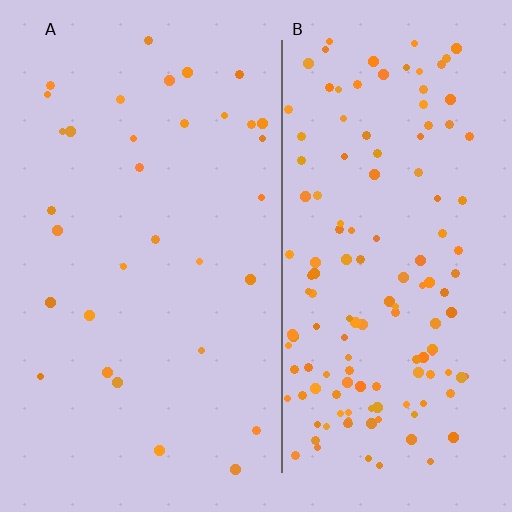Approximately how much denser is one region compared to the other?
Approximately 4.4× — region B over region A.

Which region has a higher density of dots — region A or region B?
B (the right).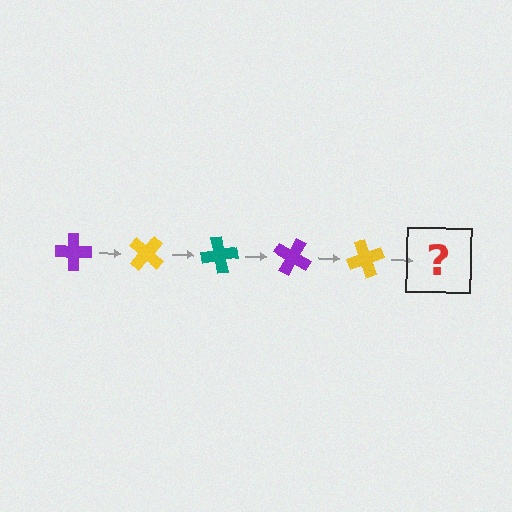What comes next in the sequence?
The next element should be a teal cross, rotated 200 degrees from the start.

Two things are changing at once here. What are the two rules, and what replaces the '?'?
The two rules are that it rotates 40 degrees each step and the color cycles through purple, yellow, and teal. The '?' should be a teal cross, rotated 200 degrees from the start.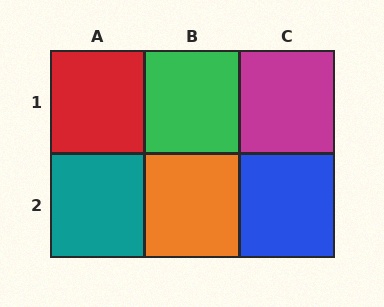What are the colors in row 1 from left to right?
Red, green, magenta.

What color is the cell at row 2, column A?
Teal.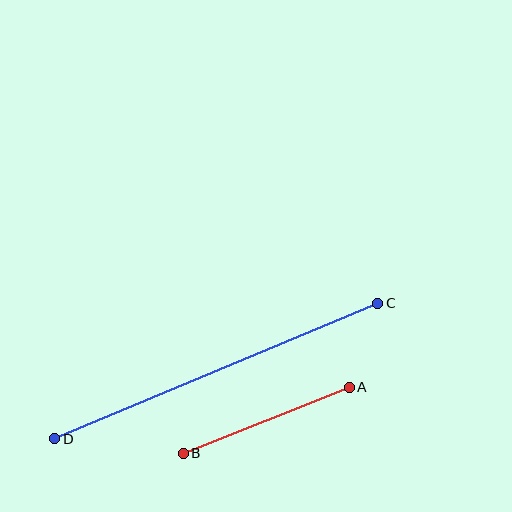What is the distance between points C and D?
The distance is approximately 350 pixels.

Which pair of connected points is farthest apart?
Points C and D are farthest apart.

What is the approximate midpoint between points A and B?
The midpoint is at approximately (266, 420) pixels.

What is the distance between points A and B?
The distance is approximately 179 pixels.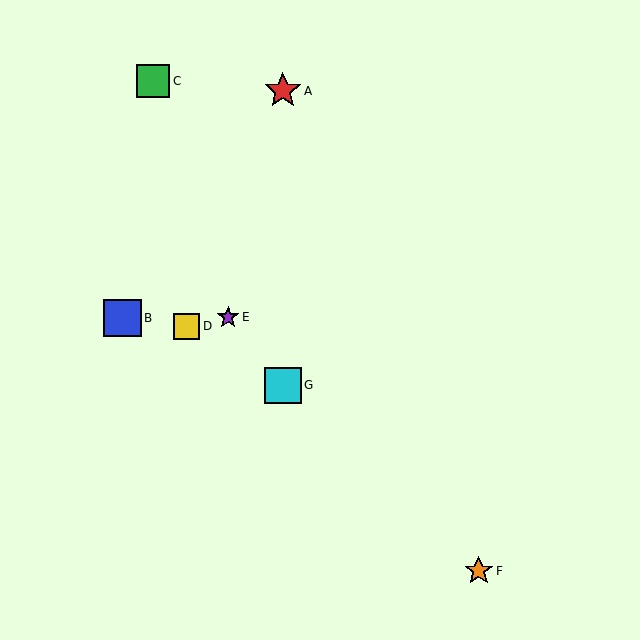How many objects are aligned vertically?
2 objects (A, G) are aligned vertically.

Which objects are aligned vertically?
Objects A, G are aligned vertically.